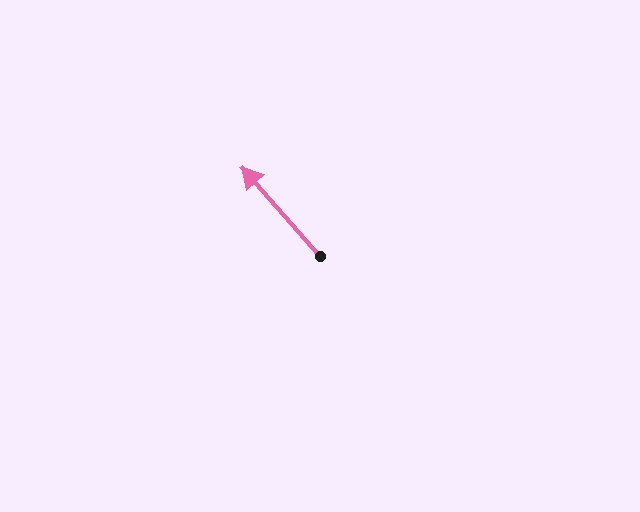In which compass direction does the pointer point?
Northwest.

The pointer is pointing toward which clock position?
Roughly 11 o'clock.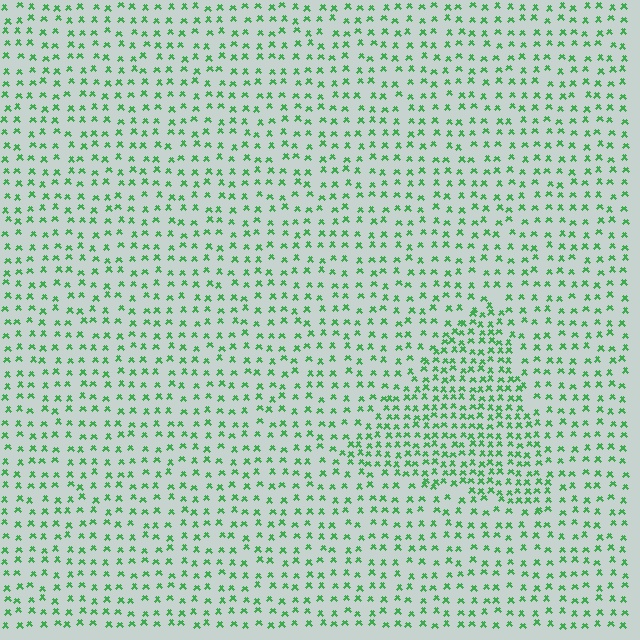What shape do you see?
I see a triangle.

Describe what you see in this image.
The image contains small green elements arranged at two different densities. A triangle-shaped region is visible where the elements are more densely packed than the surrounding area.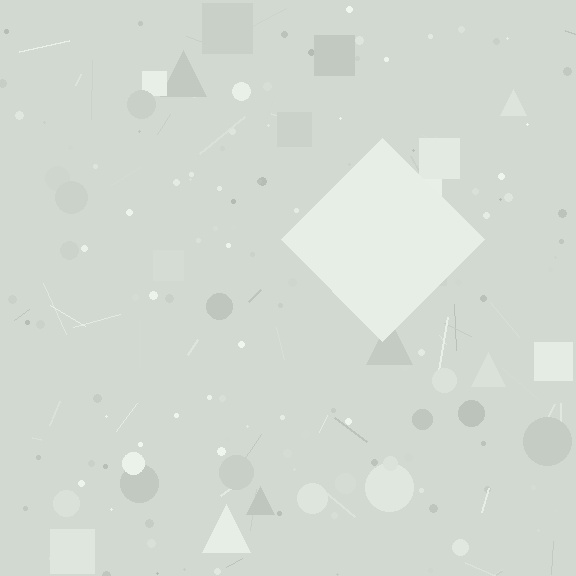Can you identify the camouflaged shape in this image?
The camouflaged shape is a diamond.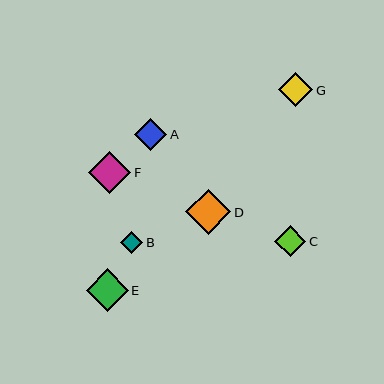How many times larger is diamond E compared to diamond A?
Diamond E is approximately 1.3 times the size of diamond A.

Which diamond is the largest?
Diamond D is the largest with a size of approximately 45 pixels.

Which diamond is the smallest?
Diamond B is the smallest with a size of approximately 22 pixels.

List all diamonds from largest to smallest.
From largest to smallest: D, E, F, G, A, C, B.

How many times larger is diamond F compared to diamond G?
Diamond F is approximately 1.2 times the size of diamond G.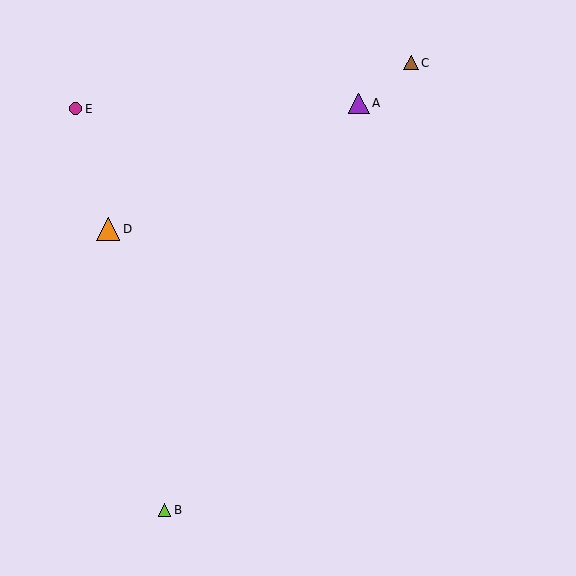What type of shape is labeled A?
Shape A is a purple triangle.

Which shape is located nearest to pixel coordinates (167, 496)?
The lime triangle (labeled B) at (165, 510) is nearest to that location.